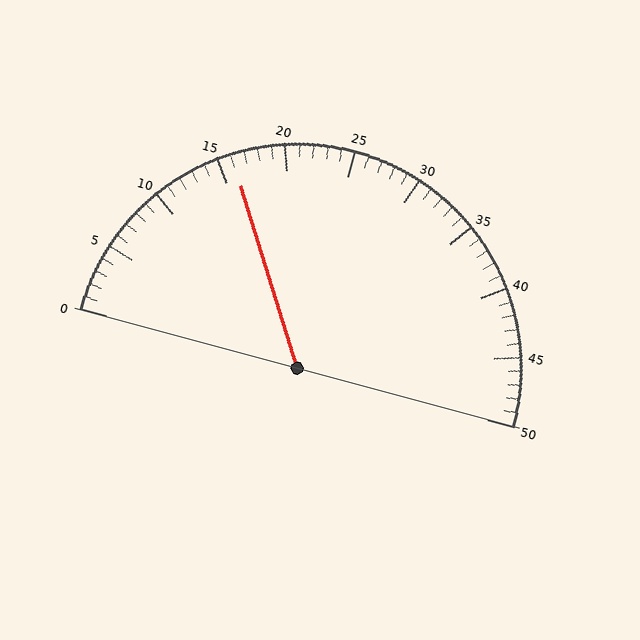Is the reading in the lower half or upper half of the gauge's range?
The reading is in the lower half of the range (0 to 50).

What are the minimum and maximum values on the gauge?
The gauge ranges from 0 to 50.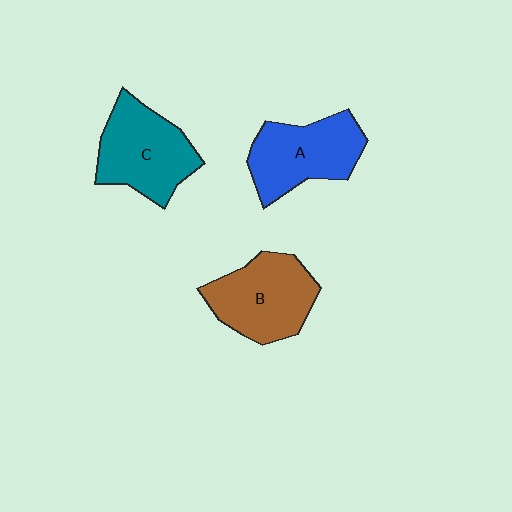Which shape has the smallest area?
Shape A (blue).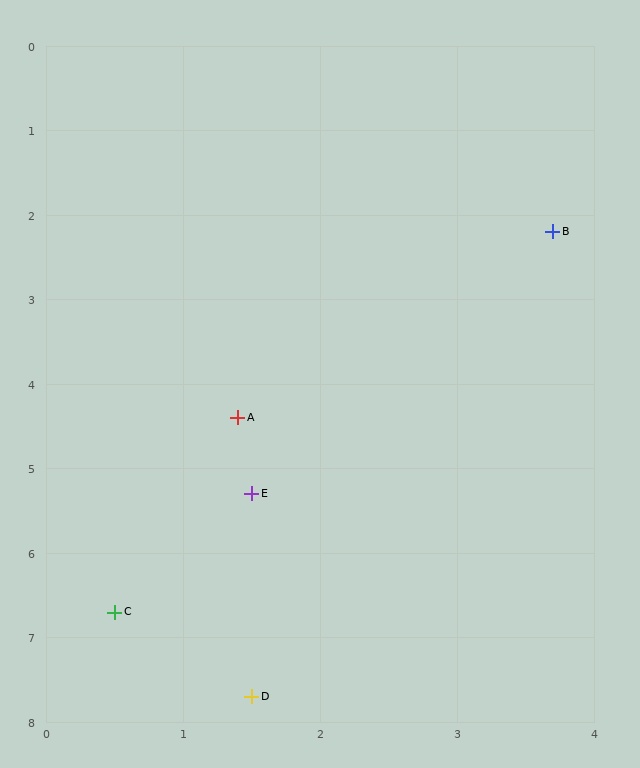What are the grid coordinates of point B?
Point B is at approximately (3.7, 2.2).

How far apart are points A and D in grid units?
Points A and D are about 3.3 grid units apart.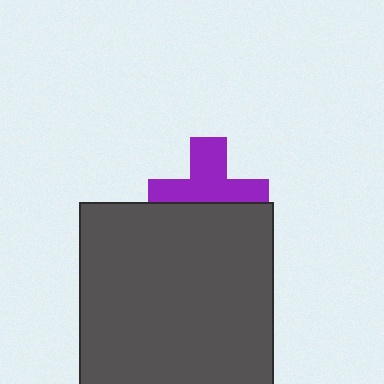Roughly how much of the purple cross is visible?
About half of it is visible (roughly 56%).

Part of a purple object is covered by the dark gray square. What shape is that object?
It is a cross.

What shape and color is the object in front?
The object in front is a dark gray square.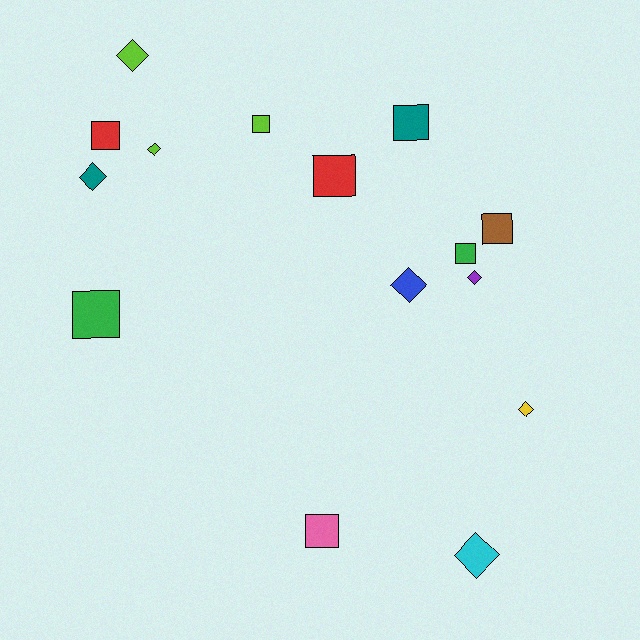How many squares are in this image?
There are 8 squares.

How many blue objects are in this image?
There is 1 blue object.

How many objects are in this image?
There are 15 objects.